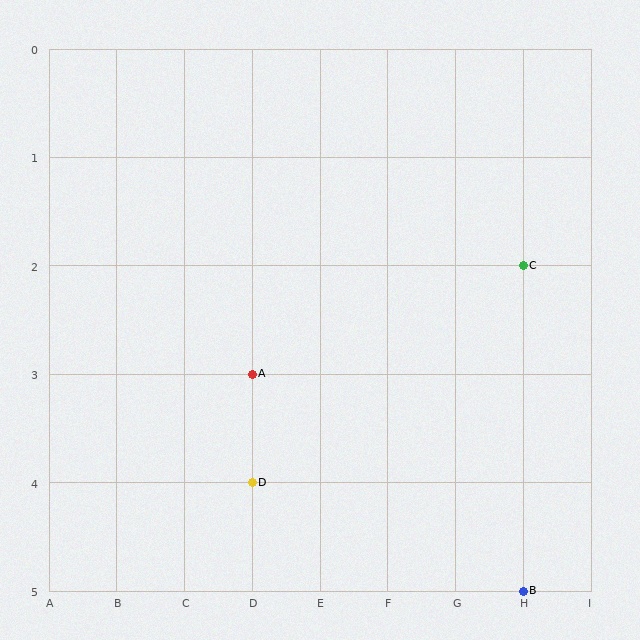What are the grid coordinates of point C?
Point C is at grid coordinates (H, 2).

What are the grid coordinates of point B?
Point B is at grid coordinates (H, 5).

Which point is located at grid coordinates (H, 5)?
Point B is at (H, 5).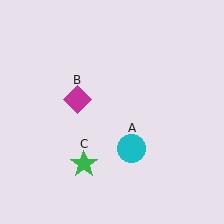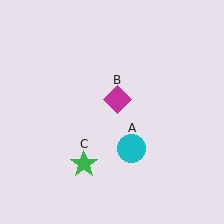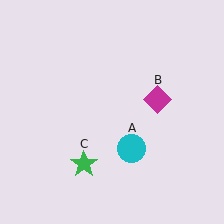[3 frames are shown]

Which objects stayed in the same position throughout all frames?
Cyan circle (object A) and green star (object C) remained stationary.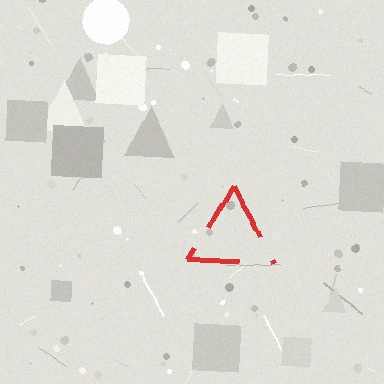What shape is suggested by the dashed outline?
The dashed outline suggests a triangle.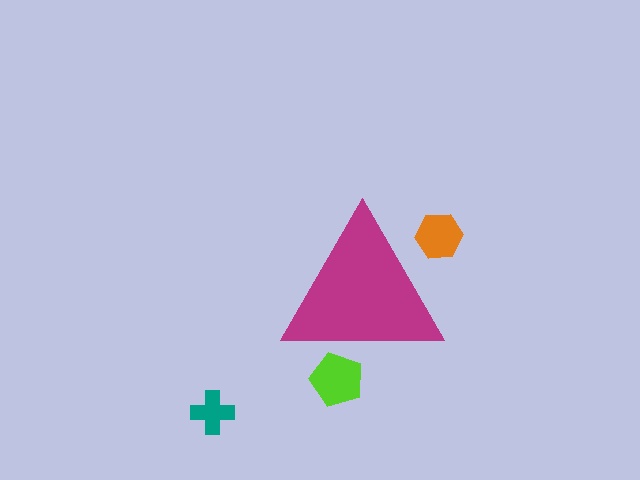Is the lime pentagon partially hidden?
Yes, the lime pentagon is partially hidden behind the magenta triangle.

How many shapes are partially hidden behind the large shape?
2 shapes are partially hidden.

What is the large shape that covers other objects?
A magenta triangle.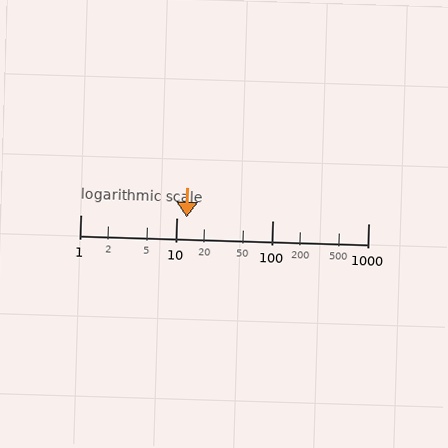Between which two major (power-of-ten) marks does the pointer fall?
The pointer is between 10 and 100.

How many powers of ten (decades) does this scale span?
The scale spans 3 decades, from 1 to 1000.